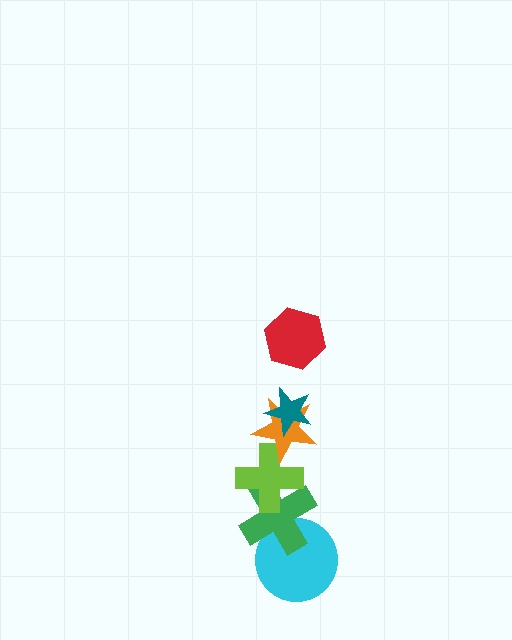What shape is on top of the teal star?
The red hexagon is on top of the teal star.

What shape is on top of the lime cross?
The orange star is on top of the lime cross.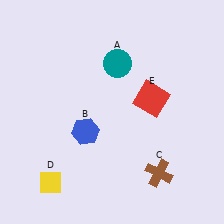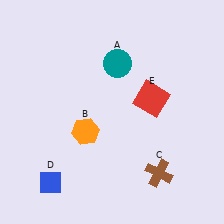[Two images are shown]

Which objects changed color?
B changed from blue to orange. D changed from yellow to blue.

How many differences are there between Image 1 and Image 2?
There are 2 differences between the two images.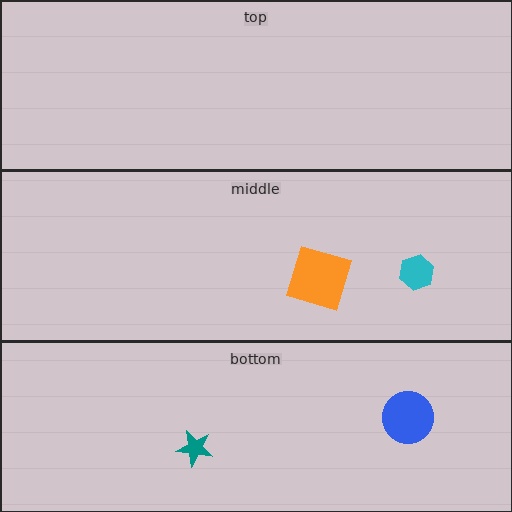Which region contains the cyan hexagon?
The middle region.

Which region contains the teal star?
The bottom region.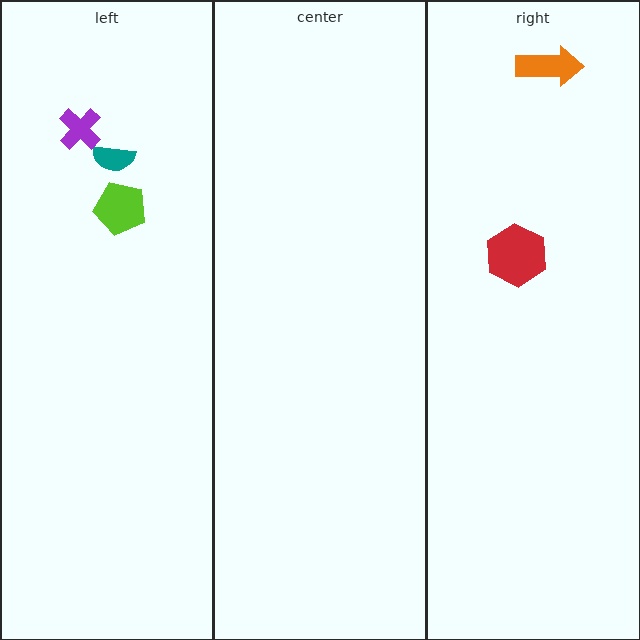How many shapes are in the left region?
3.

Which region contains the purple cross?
The left region.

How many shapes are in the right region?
2.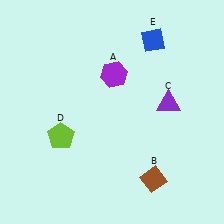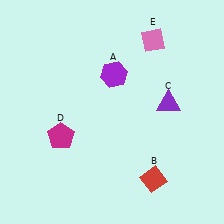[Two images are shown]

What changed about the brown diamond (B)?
In Image 1, B is brown. In Image 2, it changed to red.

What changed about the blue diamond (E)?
In Image 1, E is blue. In Image 2, it changed to pink.